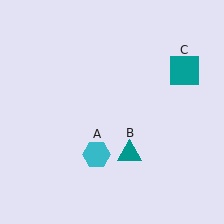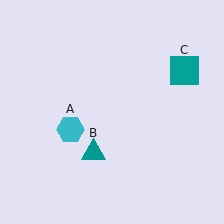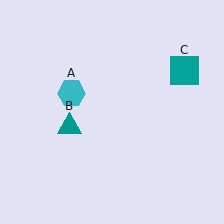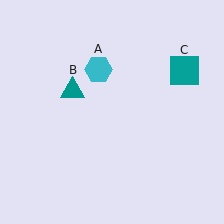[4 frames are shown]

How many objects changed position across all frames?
2 objects changed position: cyan hexagon (object A), teal triangle (object B).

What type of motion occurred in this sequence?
The cyan hexagon (object A), teal triangle (object B) rotated clockwise around the center of the scene.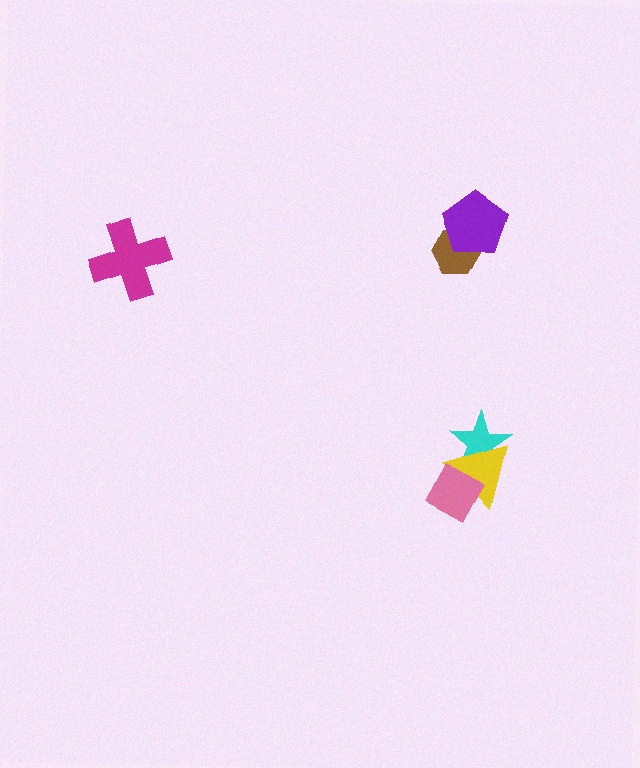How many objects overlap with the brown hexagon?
1 object overlaps with the brown hexagon.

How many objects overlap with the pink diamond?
2 objects overlap with the pink diamond.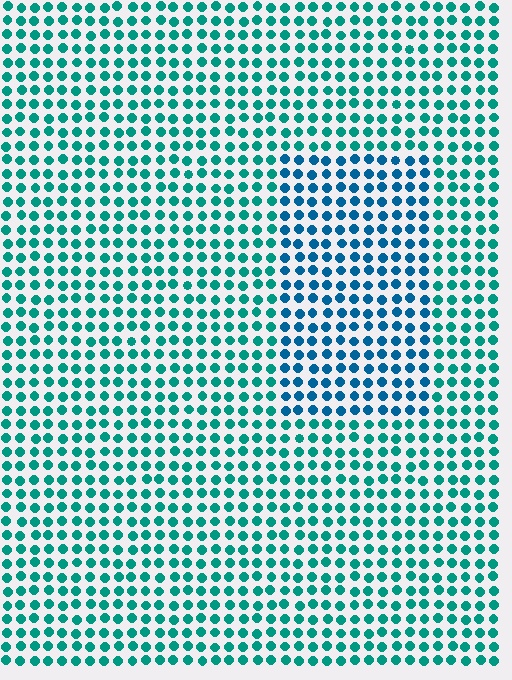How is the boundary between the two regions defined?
The boundary is defined purely by a slight shift in hue (about 30 degrees). Spacing, size, and orientation are identical on both sides.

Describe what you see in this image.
The image is filled with small teal elements in a uniform arrangement. A rectangle-shaped region is visible where the elements are tinted to a slightly different hue, forming a subtle color boundary.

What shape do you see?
I see a rectangle.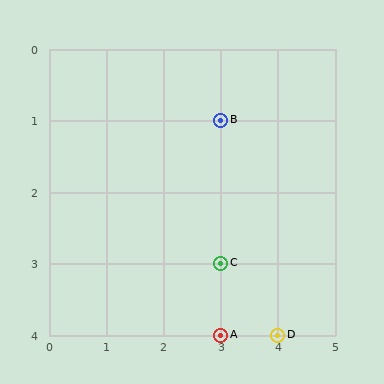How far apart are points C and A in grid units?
Points C and A are 1 row apart.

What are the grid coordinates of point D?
Point D is at grid coordinates (4, 4).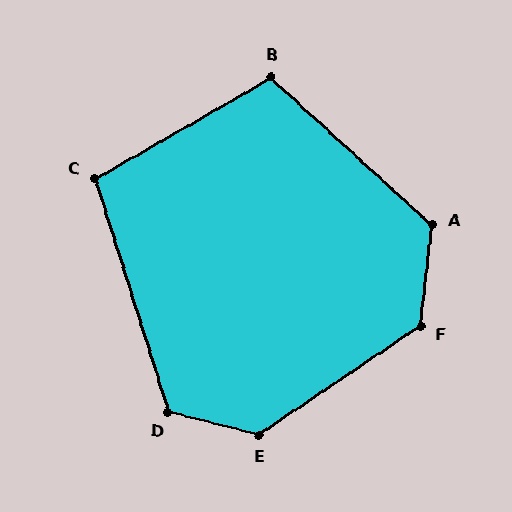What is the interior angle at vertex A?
Approximately 126 degrees (obtuse).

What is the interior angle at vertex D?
Approximately 122 degrees (obtuse).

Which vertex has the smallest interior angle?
C, at approximately 102 degrees.